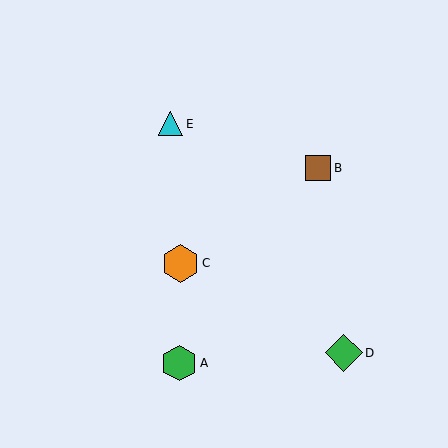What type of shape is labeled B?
Shape B is a brown square.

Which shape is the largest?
The orange hexagon (labeled C) is the largest.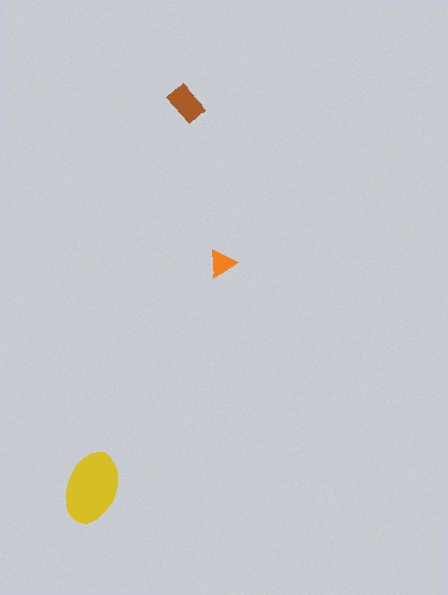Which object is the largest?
The yellow ellipse.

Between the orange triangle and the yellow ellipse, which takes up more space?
The yellow ellipse.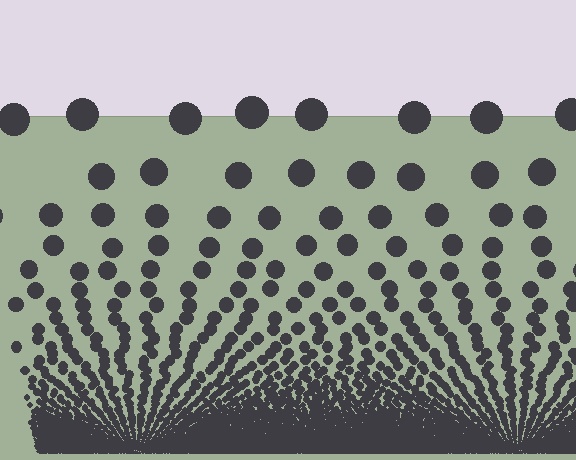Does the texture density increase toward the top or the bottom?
Density increases toward the bottom.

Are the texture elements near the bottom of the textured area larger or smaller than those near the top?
Smaller. The gradient is inverted — elements near the bottom are smaller and denser.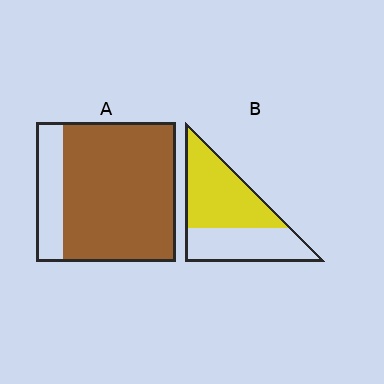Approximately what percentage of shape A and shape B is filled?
A is approximately 80% and B is approximately 55%.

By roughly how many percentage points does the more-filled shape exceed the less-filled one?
By roughly 25 percentage points (A over B).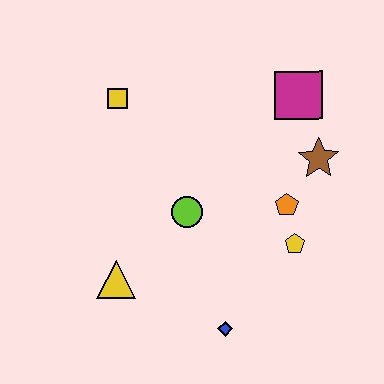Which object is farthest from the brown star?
The yellow triangle is farthest from the brown star.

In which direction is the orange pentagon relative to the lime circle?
The orange pentagon is to the right of the lime circle.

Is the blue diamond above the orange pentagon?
No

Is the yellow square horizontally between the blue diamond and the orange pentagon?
No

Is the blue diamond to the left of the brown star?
Yes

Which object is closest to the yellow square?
The lime circle is closest to the yellow square.